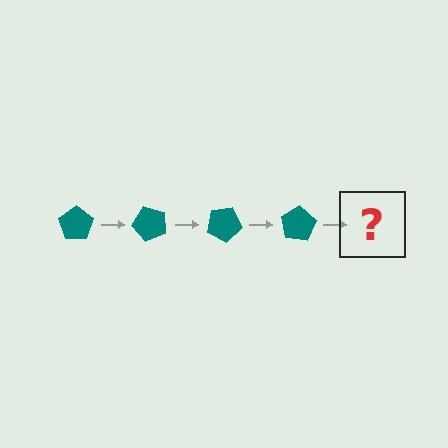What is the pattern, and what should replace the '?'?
The pattern is that the pentagon rotates 50 degrees each step. The '?' should be a teal pentagon rotated 200 degrees.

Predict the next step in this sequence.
The next step is a teal pentagon rotated 200 degrees.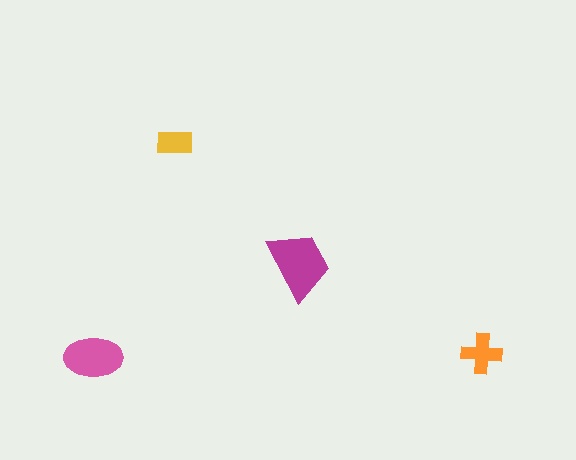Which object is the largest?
The magenta trapezoid.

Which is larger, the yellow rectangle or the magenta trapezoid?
The magenta trapezoid.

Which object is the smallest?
The yellow rectangle.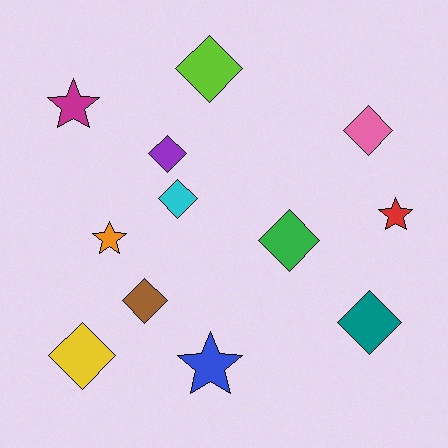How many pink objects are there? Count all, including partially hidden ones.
There is 1 pink object.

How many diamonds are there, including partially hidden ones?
There are 8 diamonds.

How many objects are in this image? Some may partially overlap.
There are 12 objects.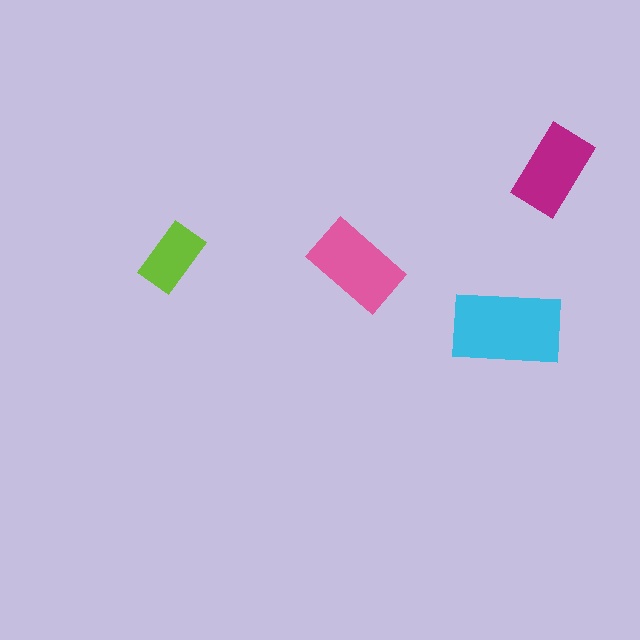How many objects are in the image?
There are 4 objects in the image.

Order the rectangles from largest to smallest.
the cyan one, the pink one, the magenta one, the lime one.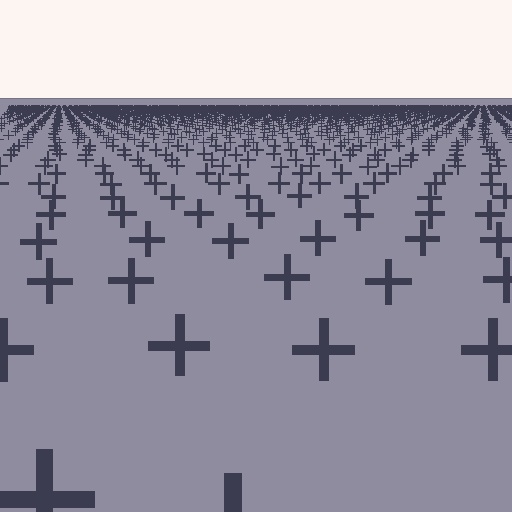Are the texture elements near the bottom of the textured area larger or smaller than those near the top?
Larger. Near the bottom, elements are closer to the viewer and appear at a bigger on-screen size.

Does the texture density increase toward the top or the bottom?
Density increases toward the top.